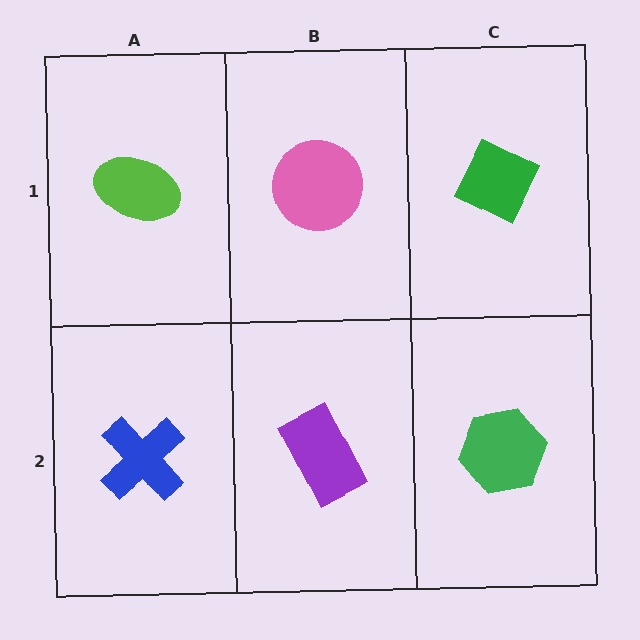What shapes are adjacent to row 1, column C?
A green hexagon (row 2, column C), a pink circle (row 1, column B).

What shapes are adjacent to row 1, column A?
A blue cross (row 2, column A), a pink circle (row 1, column B).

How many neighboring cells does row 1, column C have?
2.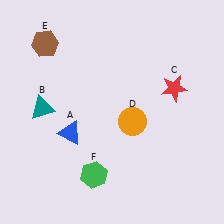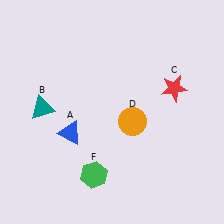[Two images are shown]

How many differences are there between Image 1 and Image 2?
There is 1 difference between the two images.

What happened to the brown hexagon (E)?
The brown hexagon (E) was removed in Image 2. It was in the top-left area of Image 1.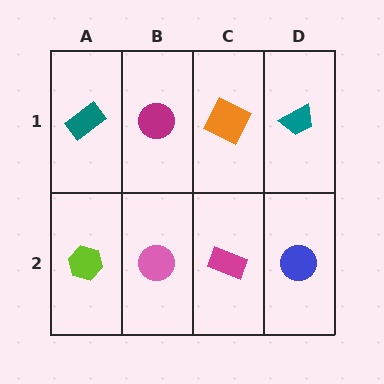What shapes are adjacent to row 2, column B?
A magenta circle (row 1, column B), a lime hexagon (row 2, column A), a magenta rectangle (row 2, column C).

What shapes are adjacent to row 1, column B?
A pink circle (row 2, column B), a teal rectangle (row 1, column A), an orange square (row 1, column C).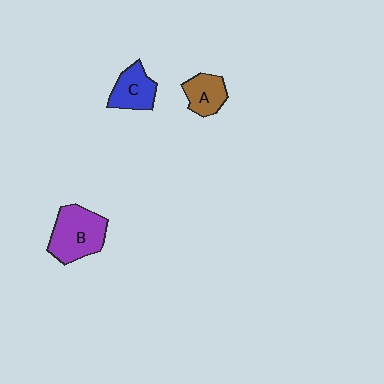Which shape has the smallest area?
Shape A (brown).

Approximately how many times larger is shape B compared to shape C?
Approximately 1.5 times.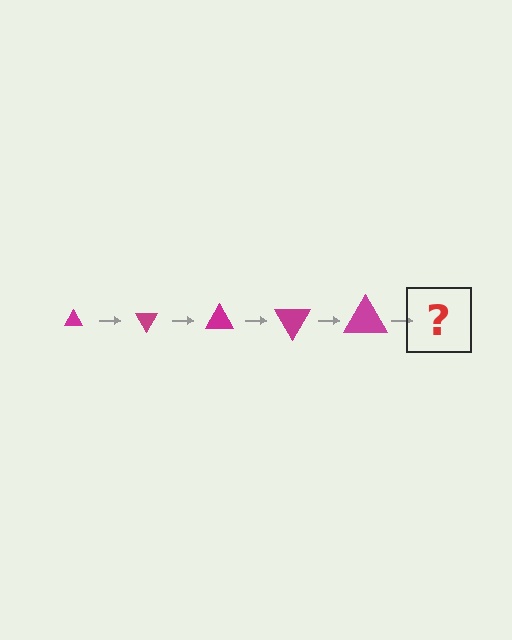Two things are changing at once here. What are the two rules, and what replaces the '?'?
The two rules are that the triangle grows larger each step and it rotates 60 degrees each step. The '?' should be a triangle, larger than the previous one and rotated 300 degrees from the start.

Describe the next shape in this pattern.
It should be a triangle, larger than the previous one and rotated 300 degrees from the start.